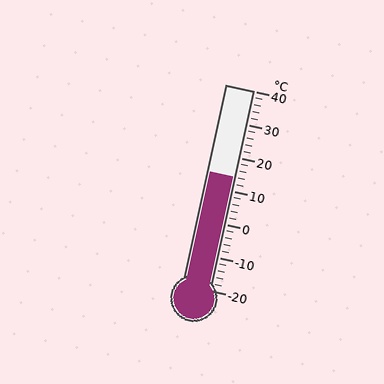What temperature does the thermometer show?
The thermometer shows approximately 14°C.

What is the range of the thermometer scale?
The thermometer scale ranges from -20°C to 40°C.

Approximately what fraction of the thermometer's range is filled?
The thermometer is filled to approximately 55% of its range.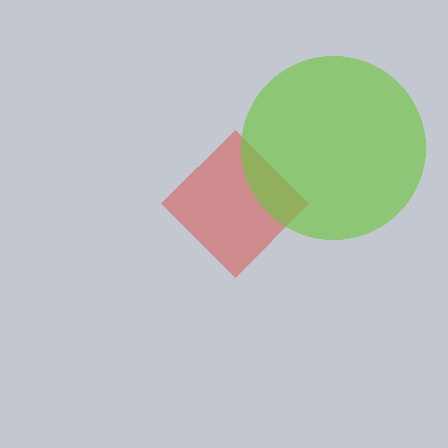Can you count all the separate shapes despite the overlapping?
Yes, there are 2 separate shapes.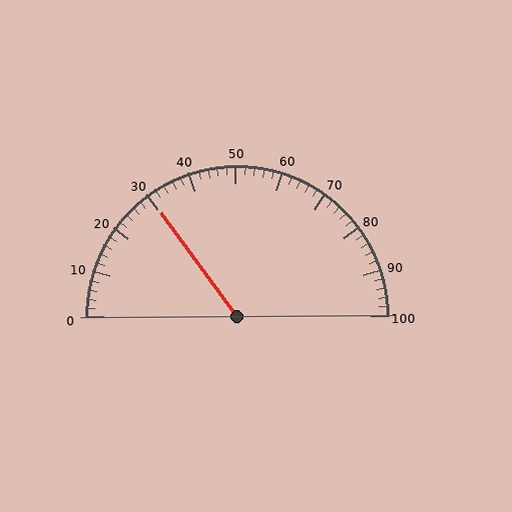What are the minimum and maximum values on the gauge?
The gauge ranges from 0 to 100.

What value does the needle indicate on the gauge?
The needle indicates approximately 30.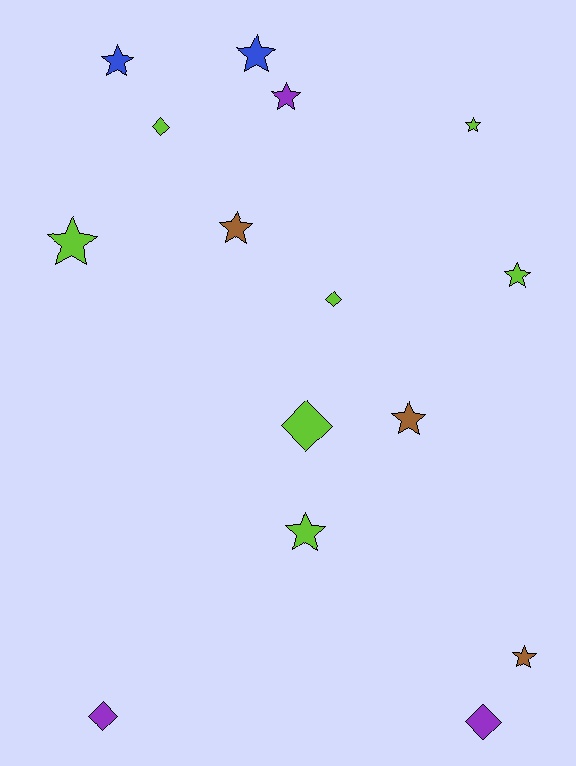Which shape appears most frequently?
Star, with 10 objects.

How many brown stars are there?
There are 3 brown stars.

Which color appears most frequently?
Lime, with 7 objects.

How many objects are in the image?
There are 15 objects.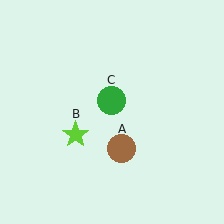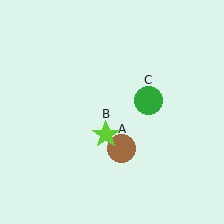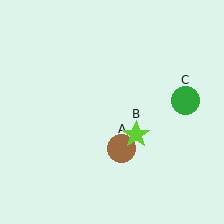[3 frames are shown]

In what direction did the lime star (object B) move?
The lime star (object B) moved right.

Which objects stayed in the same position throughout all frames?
Brown circle (object A) remained stationary.